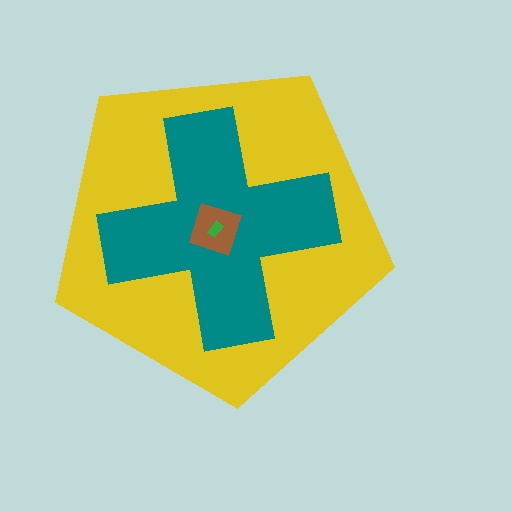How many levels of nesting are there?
4.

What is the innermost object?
The green rectangle.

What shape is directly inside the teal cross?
The brown diamond.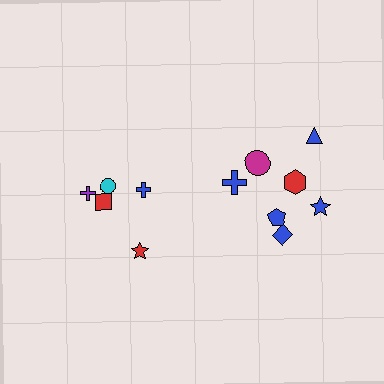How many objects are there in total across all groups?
There are 12 objects.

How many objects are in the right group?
There are 7 objects.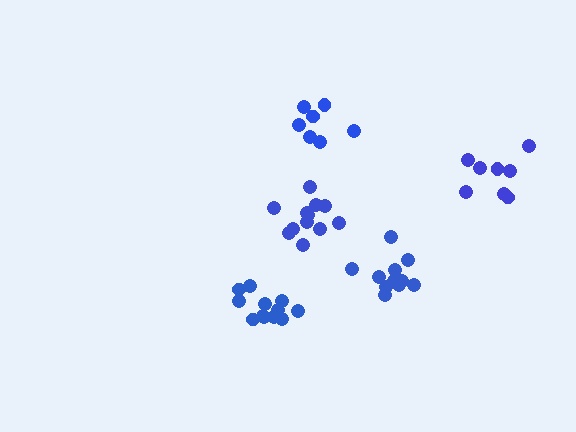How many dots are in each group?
Group 1: 7 dots, Group 2: 8 dots, Group 3: 12 dots, Group 4: 11 dots, Group 5: 12 dots (50 total).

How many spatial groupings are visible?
There are 5 spatial groupings.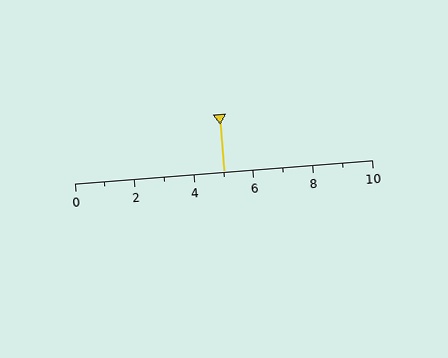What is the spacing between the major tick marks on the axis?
The major ticks are spaced 2 apart.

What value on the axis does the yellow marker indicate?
The marker indicates approximately 5.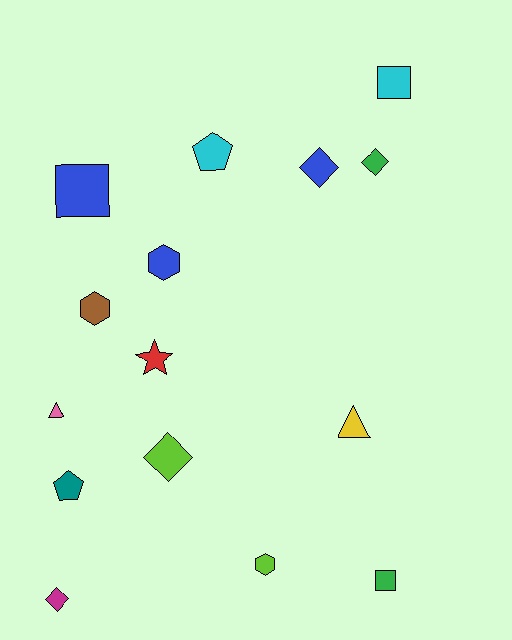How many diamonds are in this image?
There are 4 diamonds.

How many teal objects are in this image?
There is 1 teal object.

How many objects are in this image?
There are 15 objects.